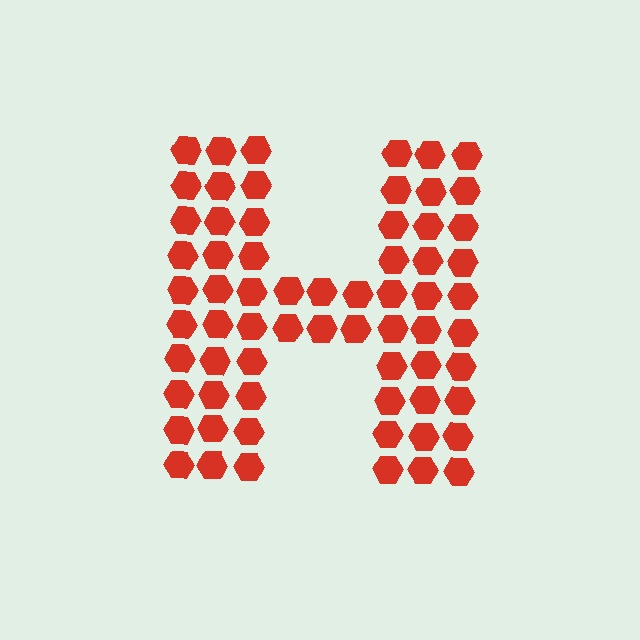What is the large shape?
The large shape is the letter H.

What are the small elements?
The small elements are hexagons.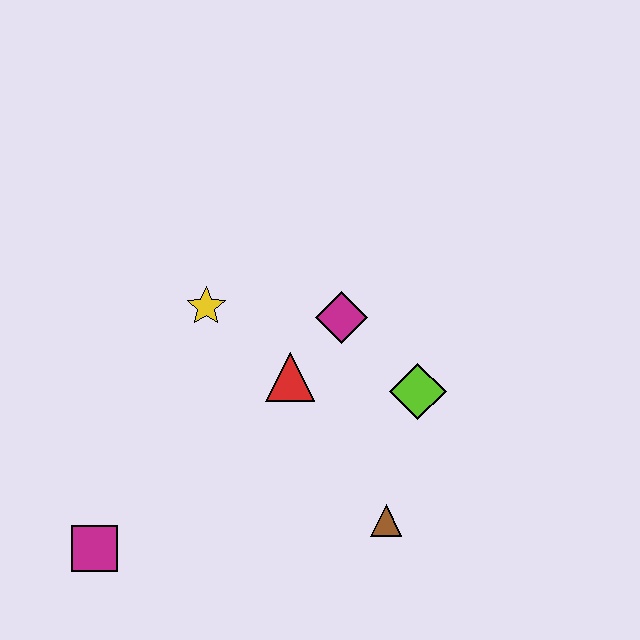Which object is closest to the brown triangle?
The lime diamond is closest to the brown triangle.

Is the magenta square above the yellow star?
No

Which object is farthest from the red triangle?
The magenta square is farthest from the red triangle.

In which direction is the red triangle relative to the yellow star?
The red triangle is to the right of the yellow star.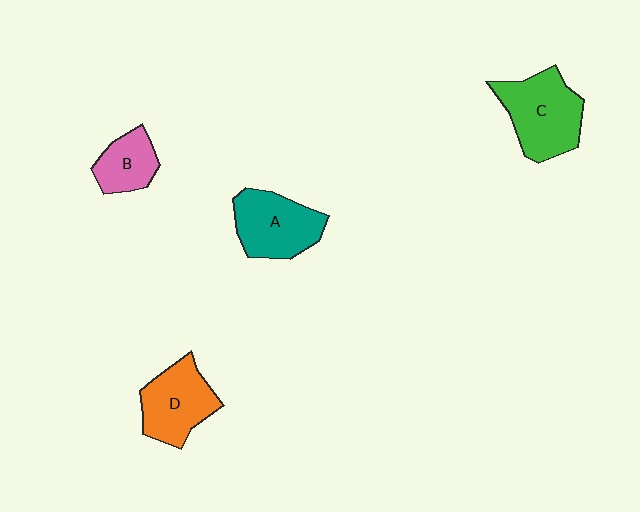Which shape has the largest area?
Shape C (green).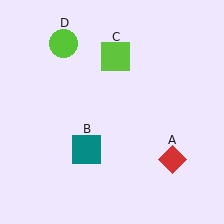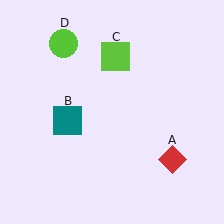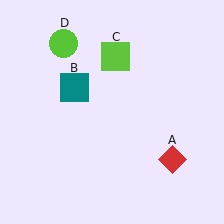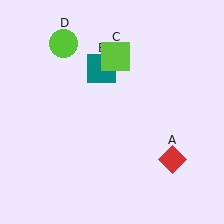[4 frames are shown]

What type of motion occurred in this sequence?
The teal square (object B) rotated clockwise around the center of the scene.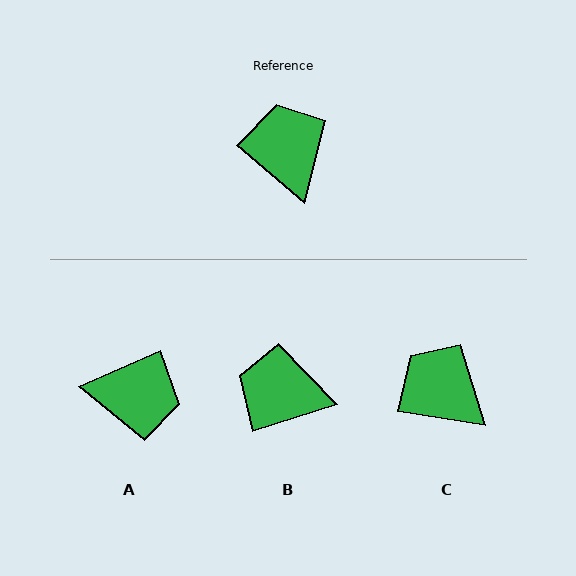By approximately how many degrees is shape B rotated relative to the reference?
Approximately 58 degrees counter-clockwise.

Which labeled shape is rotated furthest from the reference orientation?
A, about 116 degrees away.